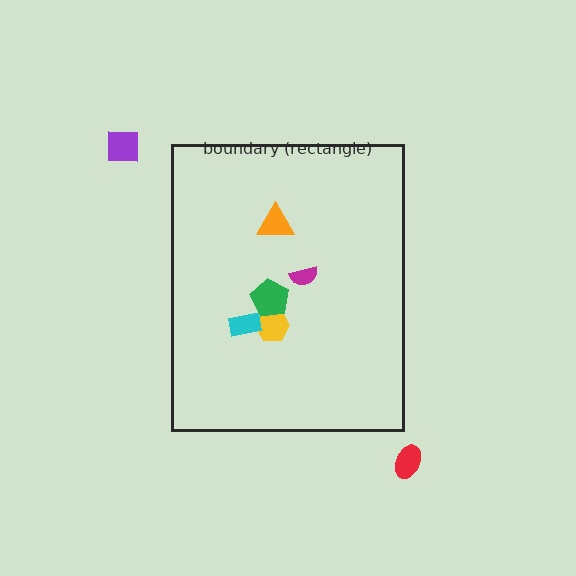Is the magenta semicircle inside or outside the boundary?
Inside.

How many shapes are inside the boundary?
5 inside, 2 outside.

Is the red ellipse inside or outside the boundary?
Outside.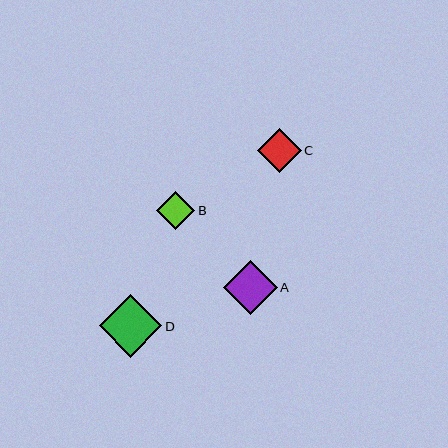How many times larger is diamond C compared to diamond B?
Diamond C is approximately 1.1 times the size of diamond B.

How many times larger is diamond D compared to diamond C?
Diamond D is approximately 1.4 times the size of diamond C.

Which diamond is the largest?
Diamond D is the largest with a size of approximately 62 pixels.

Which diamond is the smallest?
Diamond B is the smallest with a size of approximately 38 pixels.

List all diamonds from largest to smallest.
From largest to smallest: D, A, C, B.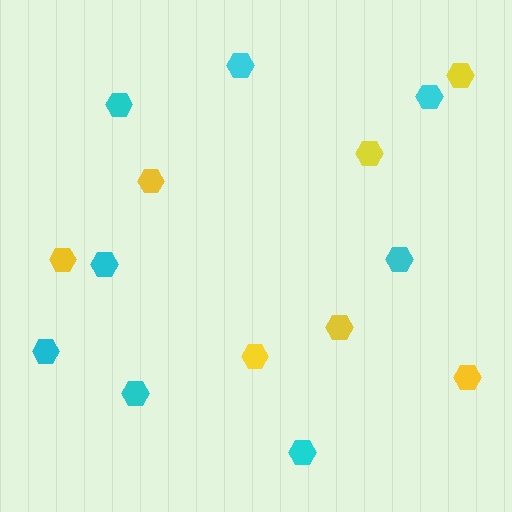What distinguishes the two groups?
There are 2 groups: one group of cyan hexagons (8) and one group of yellow hexagons (7).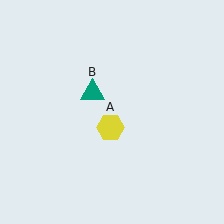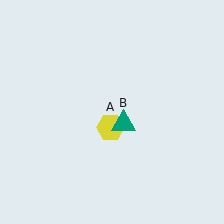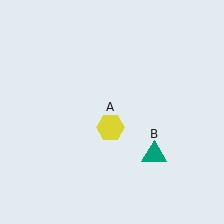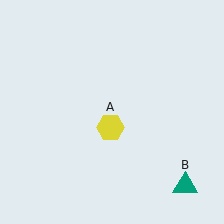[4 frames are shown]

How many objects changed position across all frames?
1 object changed position: teal triangle (object B).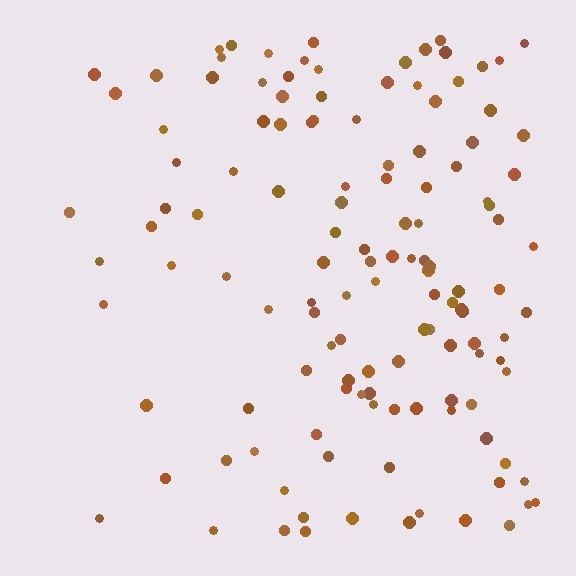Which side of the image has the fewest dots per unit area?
The left.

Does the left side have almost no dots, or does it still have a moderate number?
Still a moderate number, just noticeably fewer than the right.